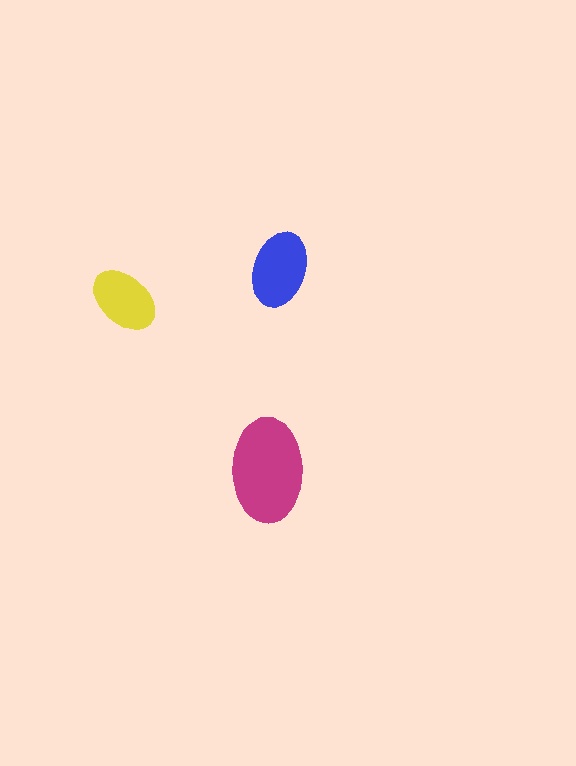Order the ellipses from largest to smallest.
the magenta one, the blue one, the yellow one.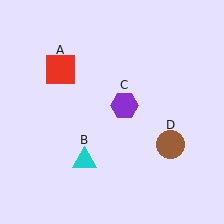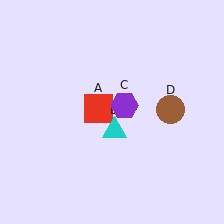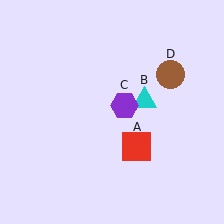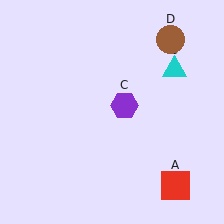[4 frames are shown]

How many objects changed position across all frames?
3 objects changed position: red square (object A), cyan triangle (object B), brown circle (object D).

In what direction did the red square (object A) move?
The red square (object A) moved down and to the right.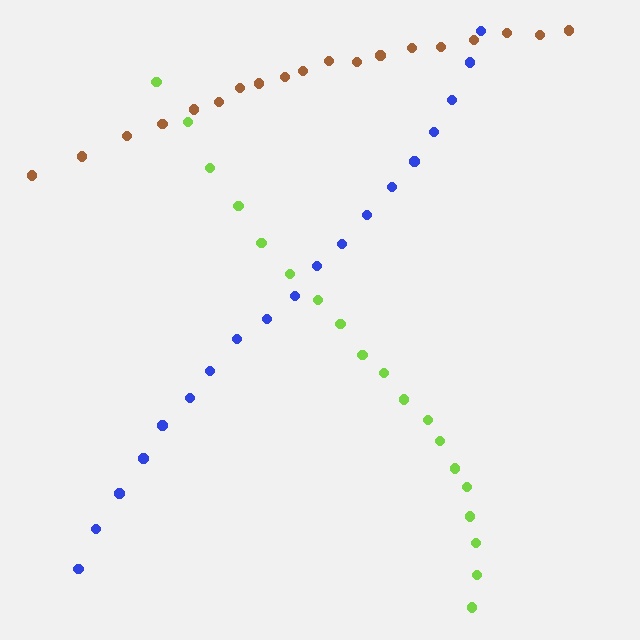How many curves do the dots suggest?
There are 3 distinct paths.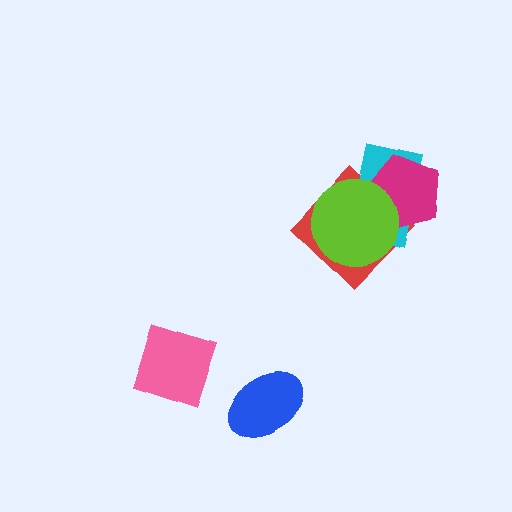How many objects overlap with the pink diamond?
0 objects overlap with the pink diamond.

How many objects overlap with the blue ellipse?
0 objects overlap with the blue ellipse.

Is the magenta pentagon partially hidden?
Yes, it is partially covered by another shape.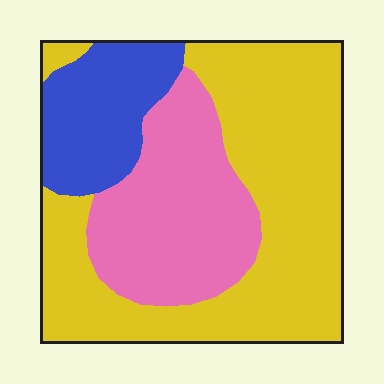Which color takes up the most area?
Yellow, at roughly 55%.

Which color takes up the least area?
Blue, at roughly 15%.